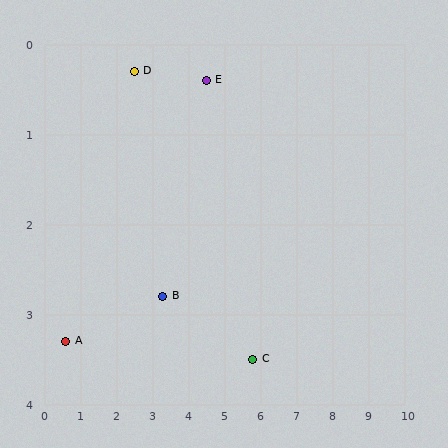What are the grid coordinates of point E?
Point E is at approximately (4.5, 0.4).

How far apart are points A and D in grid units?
Points A and D are about 3.6 grid units apart.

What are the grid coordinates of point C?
Point C is at approximately (5.8, 3.5).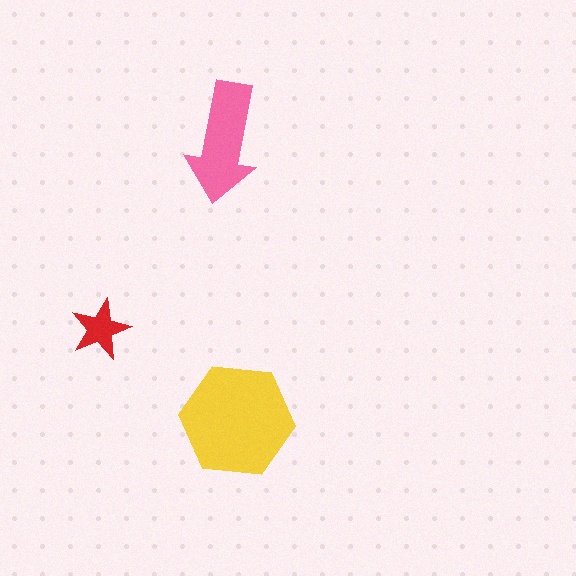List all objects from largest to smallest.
The yellow hexagon, the pink arrow, the red star.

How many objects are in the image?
There are 3 objects in the image.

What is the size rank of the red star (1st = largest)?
3rd.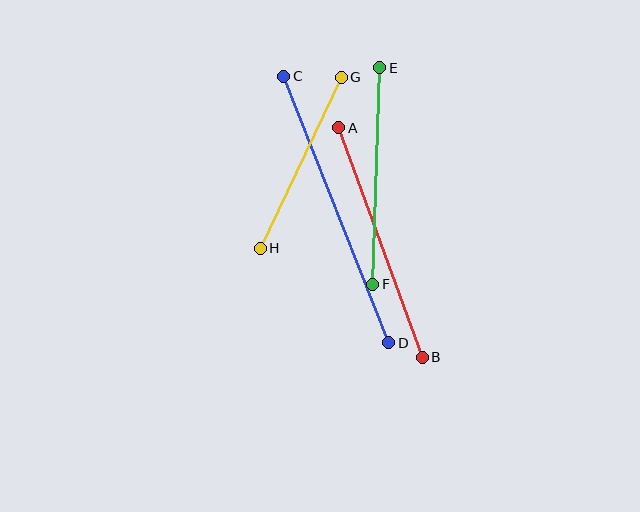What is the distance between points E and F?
The distance is approximately 217 pixels.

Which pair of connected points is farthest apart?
Points C and D are farthest apart.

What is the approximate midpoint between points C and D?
The midpoint is at approximately (336, 209) pixels.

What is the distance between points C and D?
The distance is approximately 286 pixels.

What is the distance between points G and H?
The distance is approximately 189 pixels.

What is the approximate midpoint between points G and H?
The midpoint is at approximately (301, 163) pixels.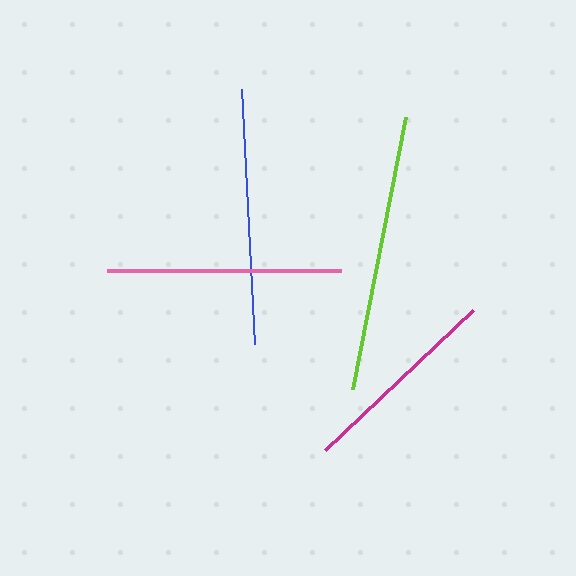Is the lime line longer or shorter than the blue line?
The lime line is longer than the blue line.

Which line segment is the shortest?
The magenta line is the shortest at approximately 204 pixels.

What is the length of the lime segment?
The lime segment is approximately 278 pixels long.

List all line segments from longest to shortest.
From longest to shortest: lime, blue, pink, magenta.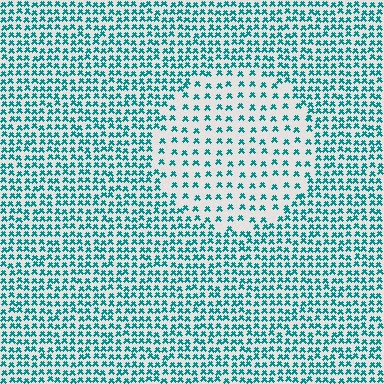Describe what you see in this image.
The image contains small teal elements arranged at two different densities. A circle-shaped region is visible where the elements are less densely packed than the surrounding area.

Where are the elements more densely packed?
The elements are more densely packed outside the circle boundary.